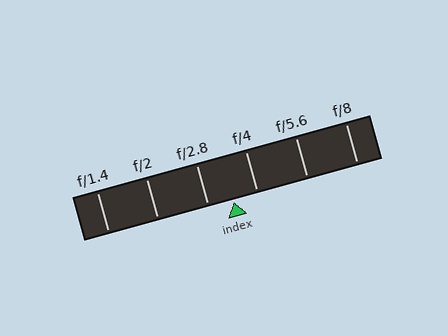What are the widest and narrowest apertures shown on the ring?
The widest aperture shown is f/1.4 and the narrowest is f/8.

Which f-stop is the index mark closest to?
The index mark is closest to f/4.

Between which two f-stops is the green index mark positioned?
The index mark is between f/2.8 and f/4.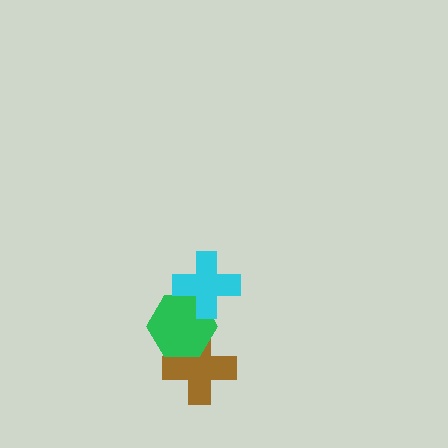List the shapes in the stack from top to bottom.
From top to bottom: the cyan cross, the green hexagon, the brown cross.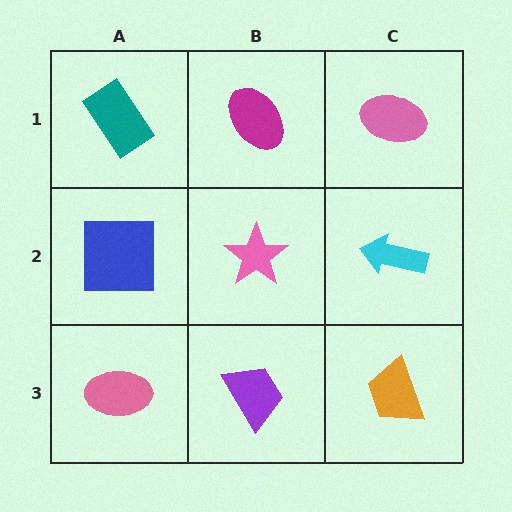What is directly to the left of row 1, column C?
A magenta ellipse.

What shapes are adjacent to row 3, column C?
A cyan arrow (row 2, column C), a purple trapezoid (row 3, column B).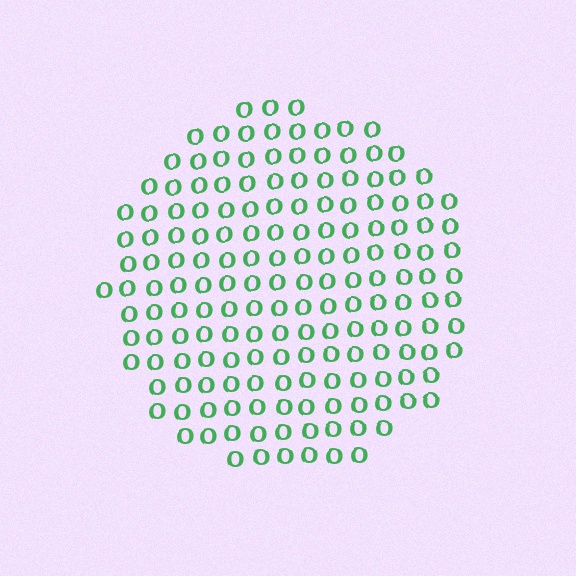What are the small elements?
The small elements are letter O's.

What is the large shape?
The large shape is a circle.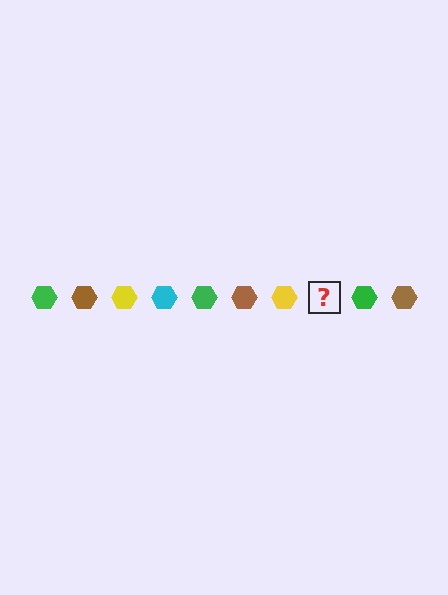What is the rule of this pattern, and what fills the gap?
The rule is that the pattern cycles through green, brown, yellow, cyan hexagons. The gap should be filled with a cyan hexagon.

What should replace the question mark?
The question mark should be replaced with a cyan hexagon.